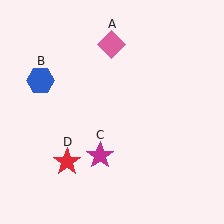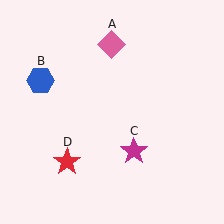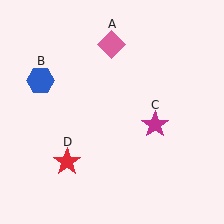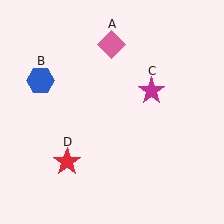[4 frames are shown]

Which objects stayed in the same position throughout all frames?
Pink diamond (object A) and blue hexagon (object B) and red star (object D) remained stationary.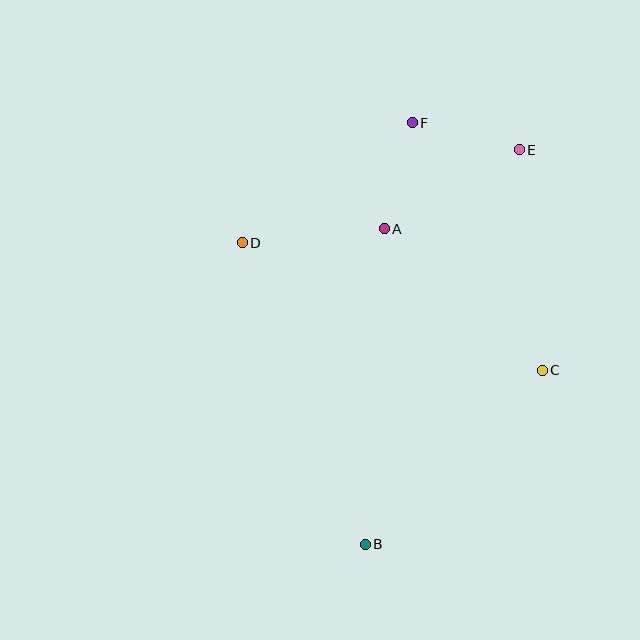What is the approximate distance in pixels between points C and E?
The distance between C and E is approximately 222 pixels.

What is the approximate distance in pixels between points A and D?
The distance between A and D is approximately 143 pixels.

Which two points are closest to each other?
Points A and F are closest to each other.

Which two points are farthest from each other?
Points B and F are farthest from each other.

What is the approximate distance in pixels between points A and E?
The distance between A and E is approximately 156 pixels.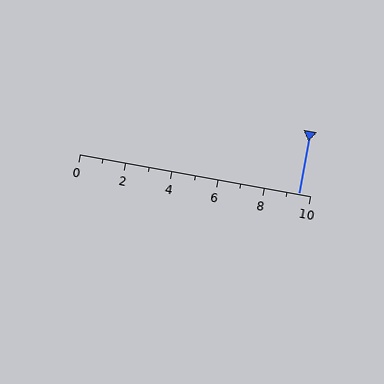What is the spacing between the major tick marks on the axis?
The major ticks are spaced 2 apart.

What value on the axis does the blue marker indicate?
The marker indicates approximately 9.5.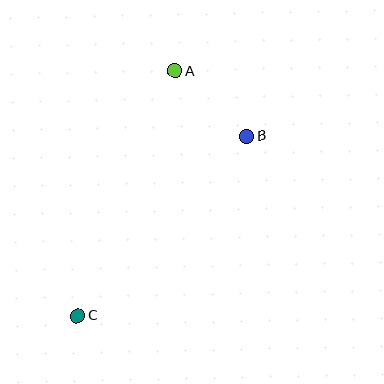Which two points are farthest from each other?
Points A and C are farthest from each other.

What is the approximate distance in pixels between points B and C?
The distance between B and C is approximately 247 pixels.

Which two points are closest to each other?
Points A and B are closest to each other.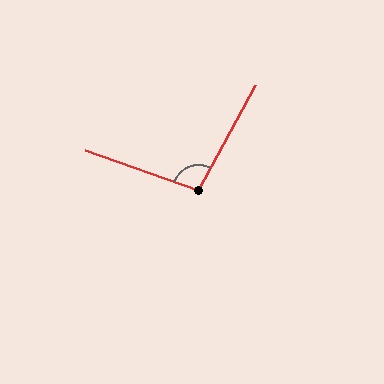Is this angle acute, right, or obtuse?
It is obtuse.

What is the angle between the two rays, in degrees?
Approximately 100 degrees.